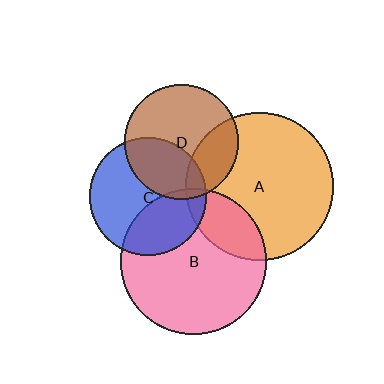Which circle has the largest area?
Circle A (orange).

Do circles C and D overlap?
Yes.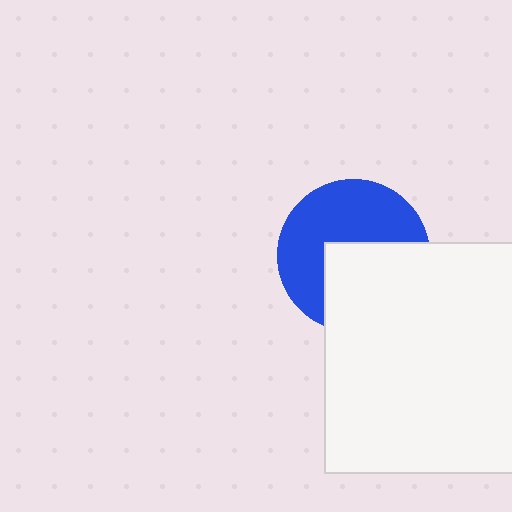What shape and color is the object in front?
The object in front is a white square.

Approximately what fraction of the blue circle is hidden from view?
Roughly 45% of the blue circle is hidden behind the white square.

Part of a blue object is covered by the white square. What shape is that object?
It is a circle.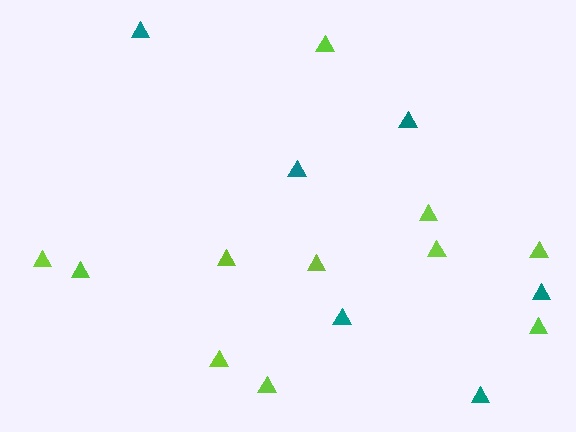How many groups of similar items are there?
There are 2 groups: one group of teal triangles (6) and one group of lime triangles (11).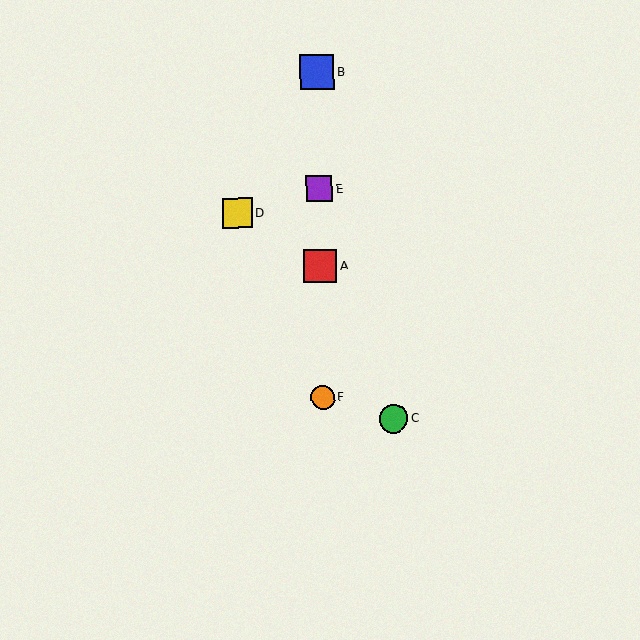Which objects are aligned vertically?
Objects A, B, E, F are aligned vertically.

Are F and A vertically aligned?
Yes, both are at x≈323.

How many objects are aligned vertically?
4 objects (A, B, E, F) are aligned vertically.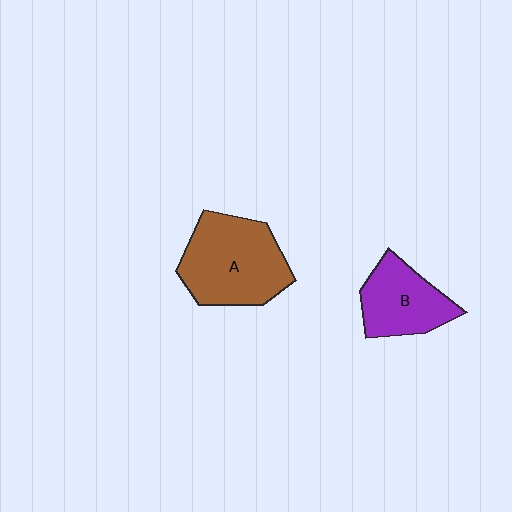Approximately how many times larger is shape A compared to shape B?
Approximately 1.5 times.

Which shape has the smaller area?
Shape B (purple).